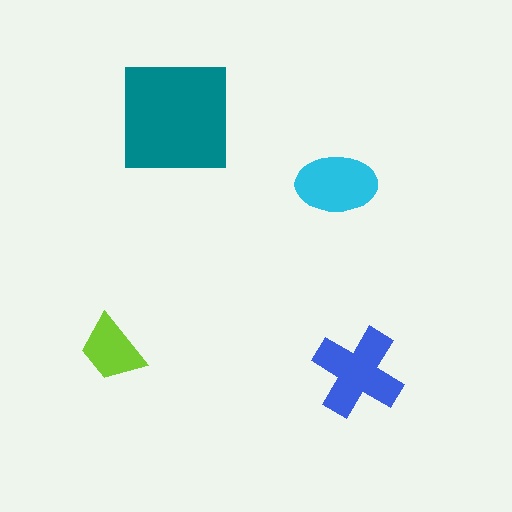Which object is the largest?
The teal square.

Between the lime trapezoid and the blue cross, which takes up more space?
The blue cross.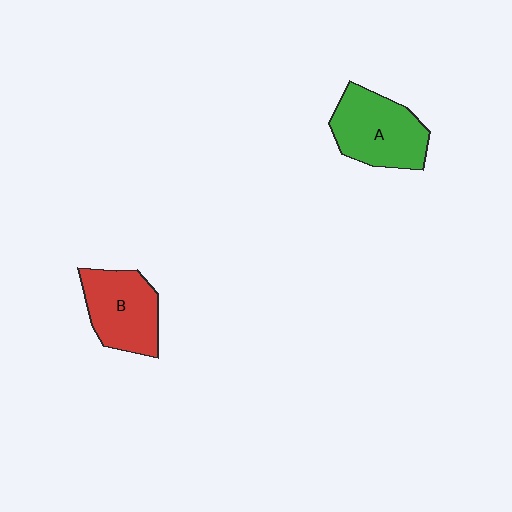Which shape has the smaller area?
Shape B (red).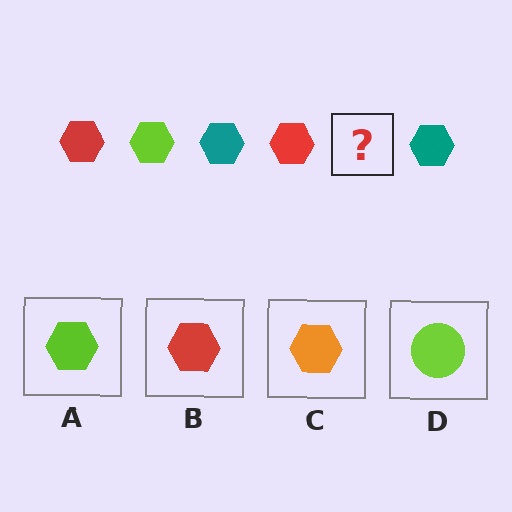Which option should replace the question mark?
Option A.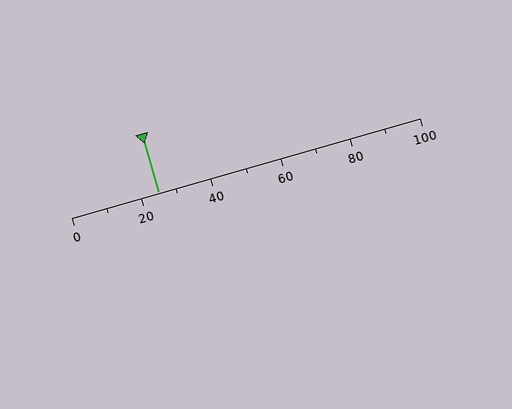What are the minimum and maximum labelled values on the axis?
The axis runs from 0 to 100.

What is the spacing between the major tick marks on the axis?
The major ticks are spaced 20 apart.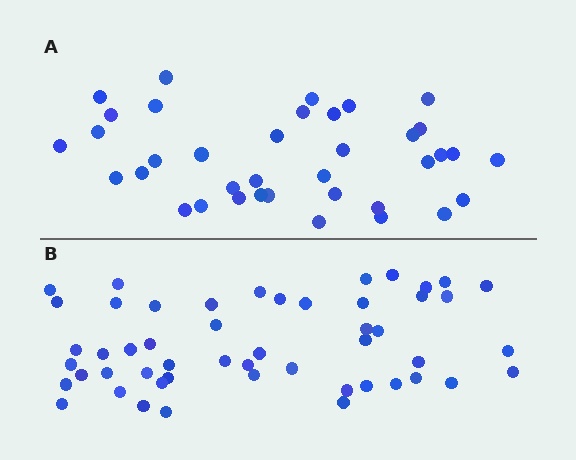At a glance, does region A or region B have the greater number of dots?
Region B (the bottom region) has more dots.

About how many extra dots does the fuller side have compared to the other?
Region B has approximately 15 more dots than region A.